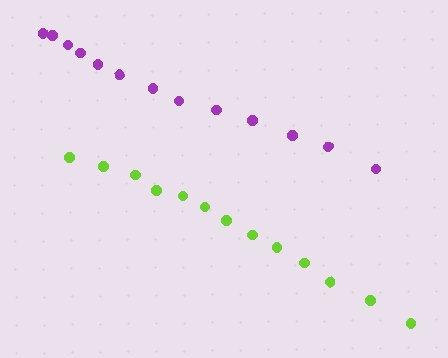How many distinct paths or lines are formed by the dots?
There are 2 distinct paths.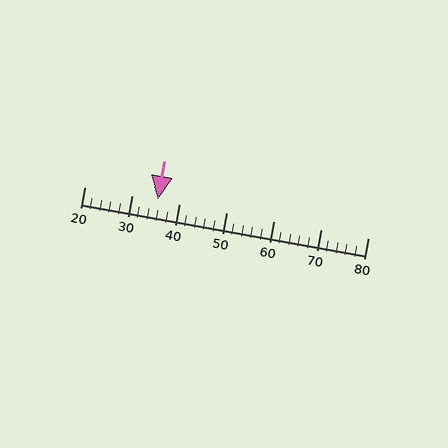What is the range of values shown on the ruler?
The ruler shows values from 20 to 80.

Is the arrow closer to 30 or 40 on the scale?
The arrow is closer to 40.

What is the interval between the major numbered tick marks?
The major tick marks are spaced 10 units apart.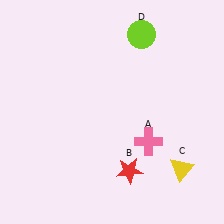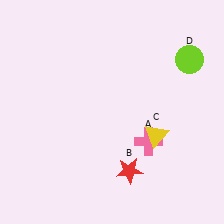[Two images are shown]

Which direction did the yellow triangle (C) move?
The yellow triangle (C) moved up.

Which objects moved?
The objects that moved are: the yellow triangle (C), the lime circle (D).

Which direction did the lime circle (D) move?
The lime circle (D) moved right.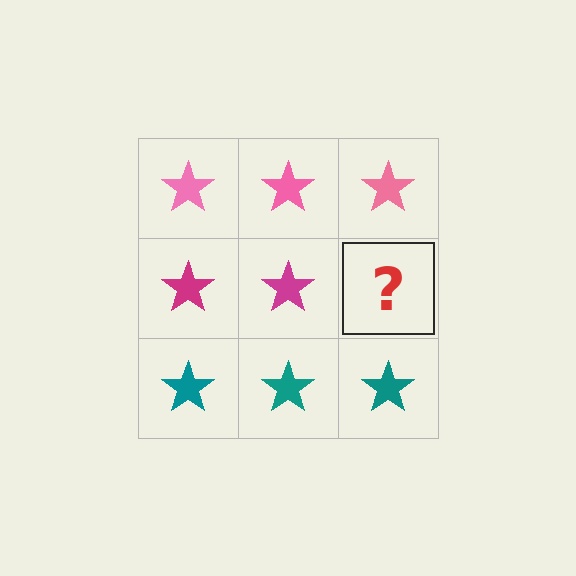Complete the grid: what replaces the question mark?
The question mark should be replaced with a magenta star.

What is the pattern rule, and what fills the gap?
The rule is that each row has a consistent color. The gap should be filled with a magenta star.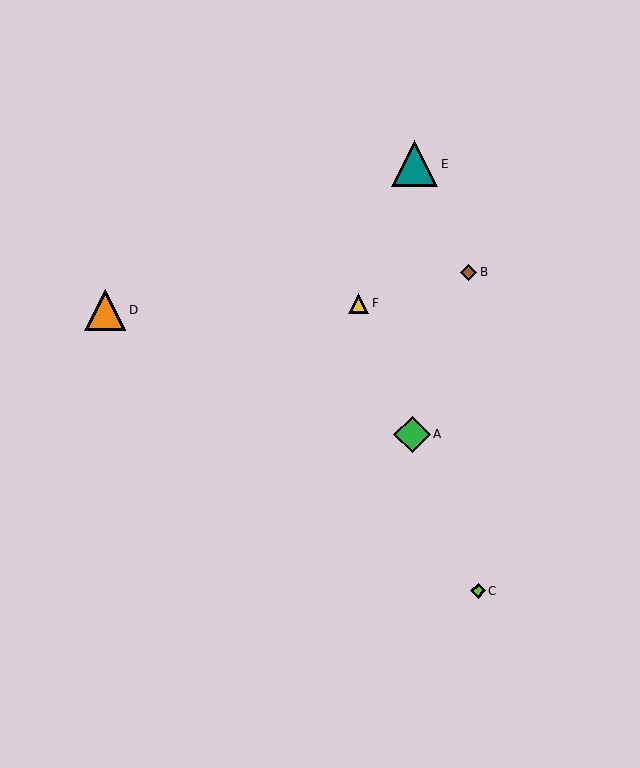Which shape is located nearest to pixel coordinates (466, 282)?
The brown diamond (labeled B) at (468, 272) is nearest to that location.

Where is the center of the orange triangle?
The center of the orange triangle is at (105, 310).